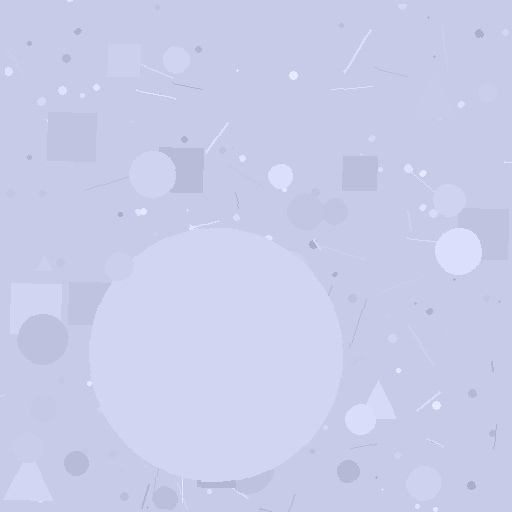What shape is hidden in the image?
A circle is hidden in the image.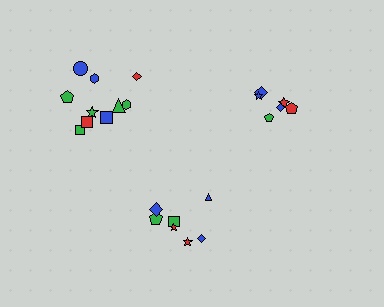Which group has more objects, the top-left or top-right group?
The top-left group.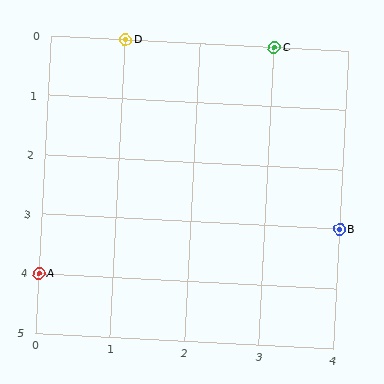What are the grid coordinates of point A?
Point A is at grid coordinates (0, 4).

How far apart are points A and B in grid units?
Points A and B are 4 columns and 1 row apart (about 4.1 grid units diagonally).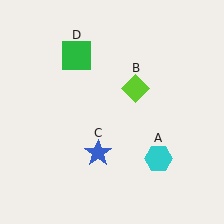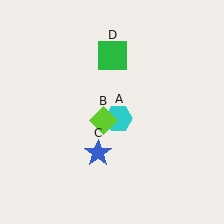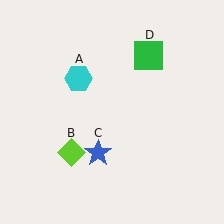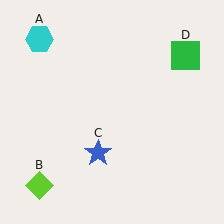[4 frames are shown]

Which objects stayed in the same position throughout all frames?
Blue star (object C) remained stationary.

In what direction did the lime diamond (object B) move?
The lime diamond (object B) moved down and to the left.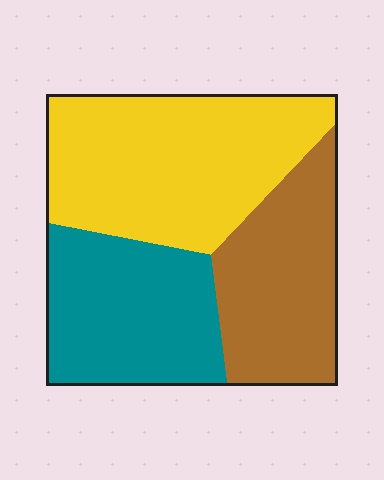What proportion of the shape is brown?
Brown covers 28% of the shape.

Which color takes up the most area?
Yellow, at roughly 40%.